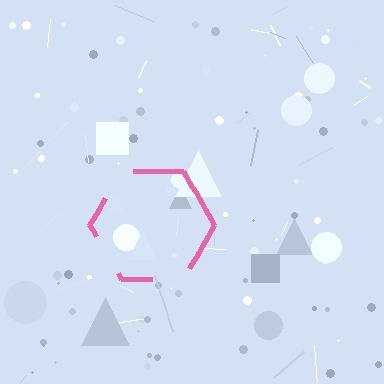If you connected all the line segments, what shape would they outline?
They would outline a hexagon.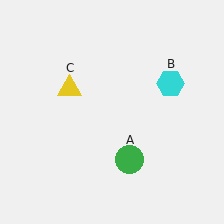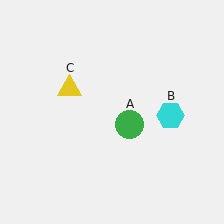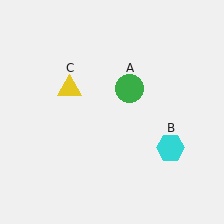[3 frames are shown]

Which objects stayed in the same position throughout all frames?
Yellow triangle (object C) remained stationary.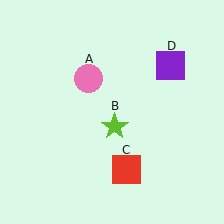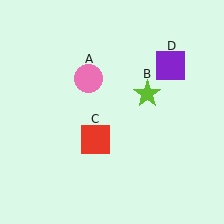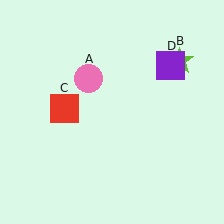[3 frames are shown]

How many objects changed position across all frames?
2 objects changed position: lime star (object B), red square (object C).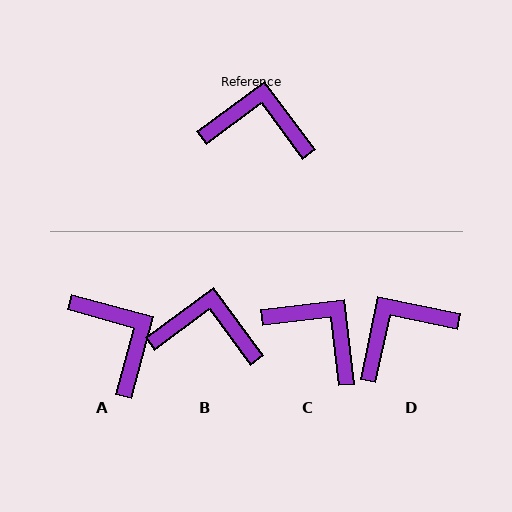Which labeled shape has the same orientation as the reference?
B.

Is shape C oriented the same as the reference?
No, it is off by about 30 degrees.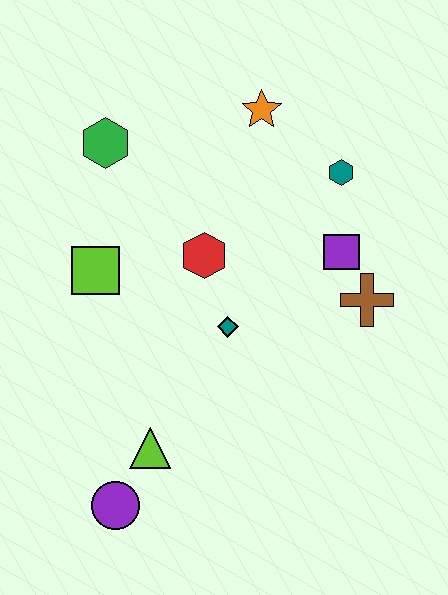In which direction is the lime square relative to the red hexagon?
The lime square is to the left of the red hexagon.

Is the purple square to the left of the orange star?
No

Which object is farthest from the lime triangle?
The orange star is farthest from the lime triangle.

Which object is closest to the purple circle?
The lime triangle is closest to the purple circle.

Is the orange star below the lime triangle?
No